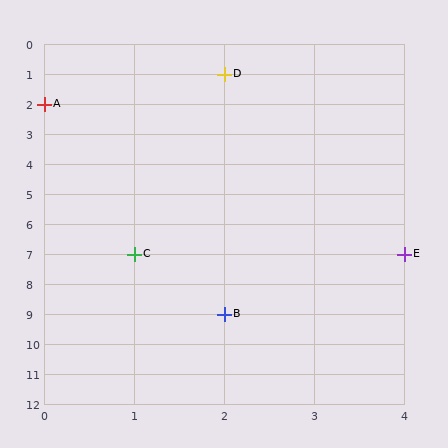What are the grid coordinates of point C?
Point C is at grid coordinates (1, 7).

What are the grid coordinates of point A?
Point A is at grid coordinates (0, 2).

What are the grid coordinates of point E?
Point E is at grid coordinates (4, 7).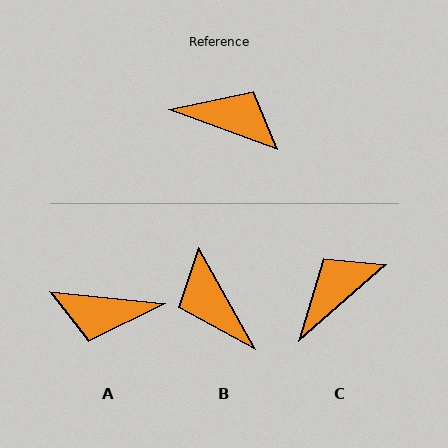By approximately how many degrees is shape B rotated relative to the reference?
Approximately 139 degrees counter-clockwise.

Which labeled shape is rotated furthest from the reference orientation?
A, about 166 degrees away.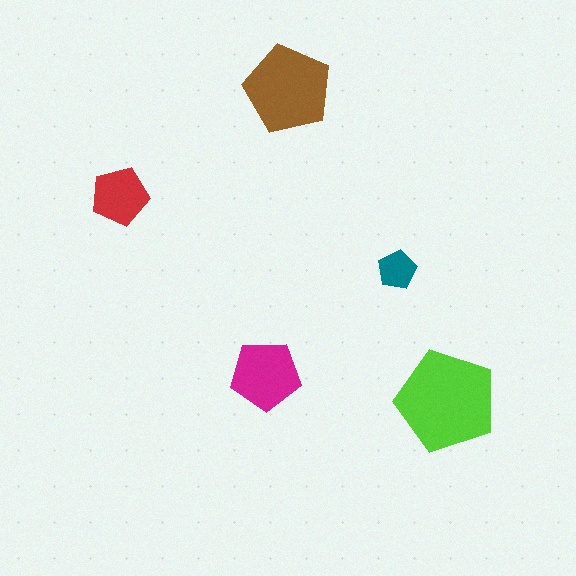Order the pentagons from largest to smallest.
the lime one, the brown one, the magenta one, the red one, the teal one.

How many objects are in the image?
There are 5 objects in the image.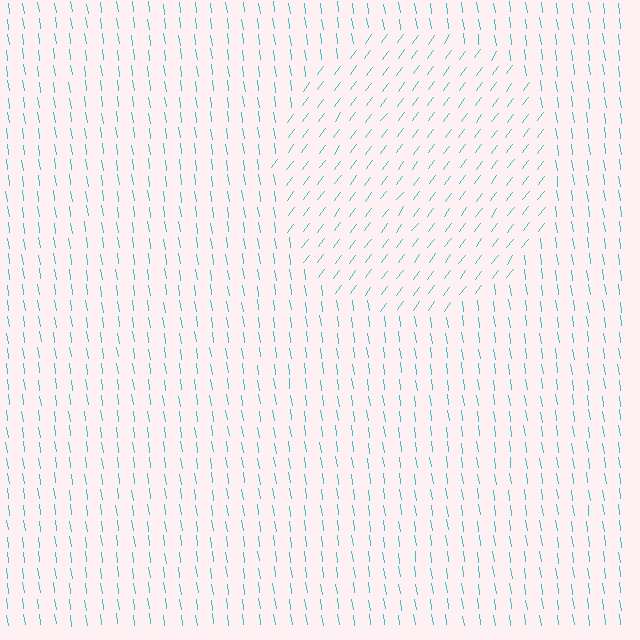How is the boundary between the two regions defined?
The boundary is defined purely by a change in line orientation (approximately 45 degrees difference). All lines are the same color and thickness.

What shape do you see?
I see a circle.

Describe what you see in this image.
The image is filled with small cyan line segments. A circle region in the image has lines oriented differently from the surrounding lines, creating a visible texture boundary.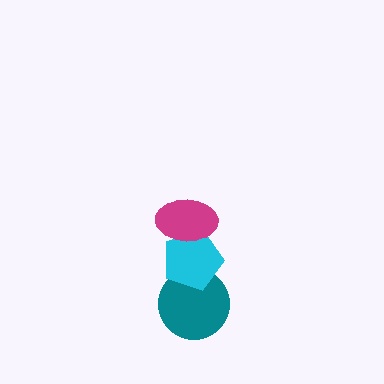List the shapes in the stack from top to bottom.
From top to bottom: the magenta ellipse, the cyan pentagon, the teal circle.